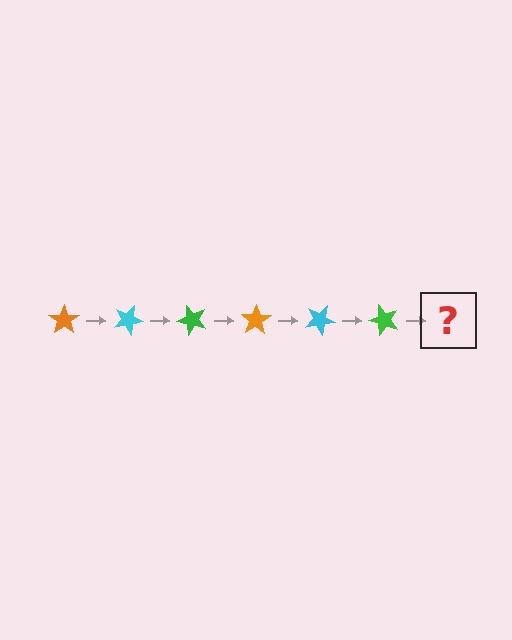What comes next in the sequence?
The next element should be an orange star, rotated 150 degrees from the start.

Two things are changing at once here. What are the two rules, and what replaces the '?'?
The two rules are that it rotates 25 degrees each step and the color cycles through orange, cyan, and green. The '?' should be an orange star, rotated 150 degrees from the start.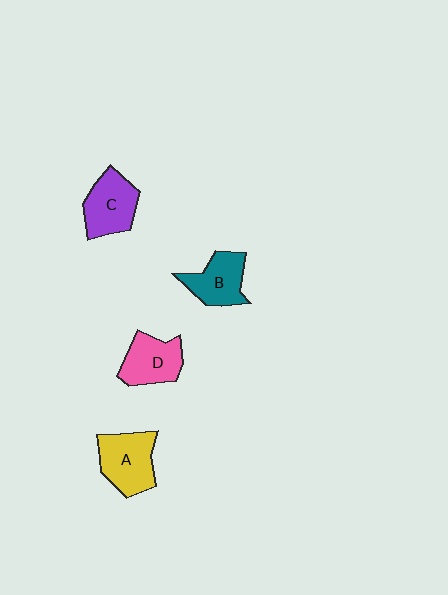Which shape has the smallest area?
Shape B (teal).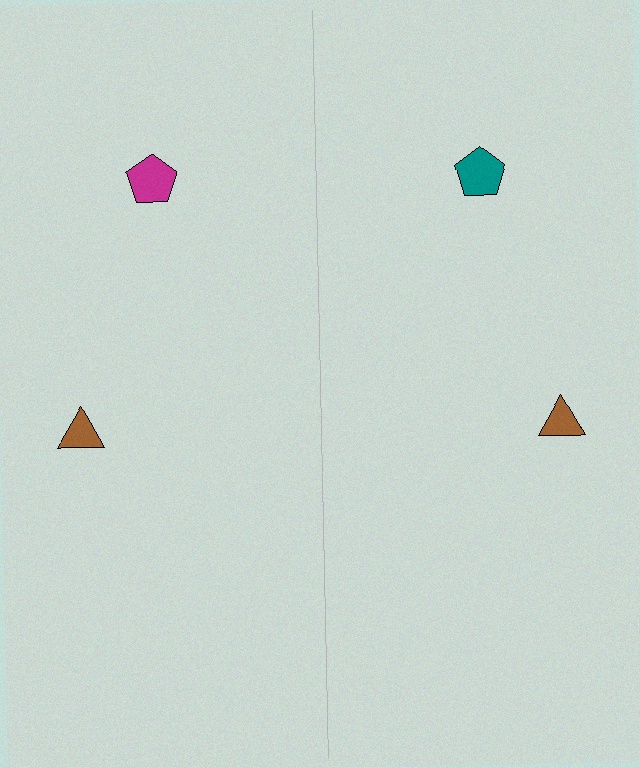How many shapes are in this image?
There are 4 shapes in this image.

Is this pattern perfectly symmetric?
No, the pattern is not perfectly symmetric. The teal pentagon on the right side breaks the symmetry — its mirror counterpart is magenta.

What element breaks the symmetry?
The teal pentagon on the right side breaks the symmetry — its mirror counterpart is magenta.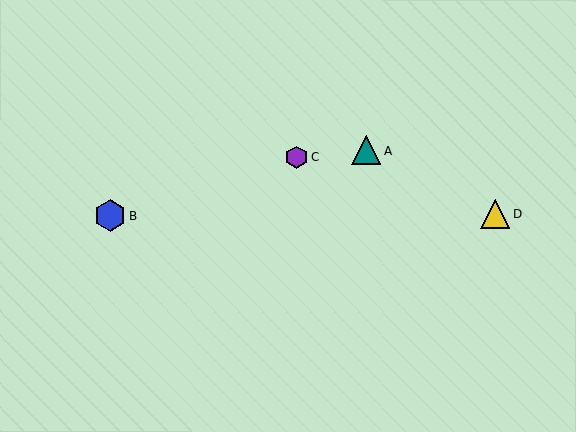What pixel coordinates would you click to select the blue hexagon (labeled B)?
Click at (110, 216) to select the blue hexagon B.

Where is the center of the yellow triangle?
The center of the yellow triangle is at (495, 214).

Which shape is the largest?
The blue hexagon (labeled B) is the largest.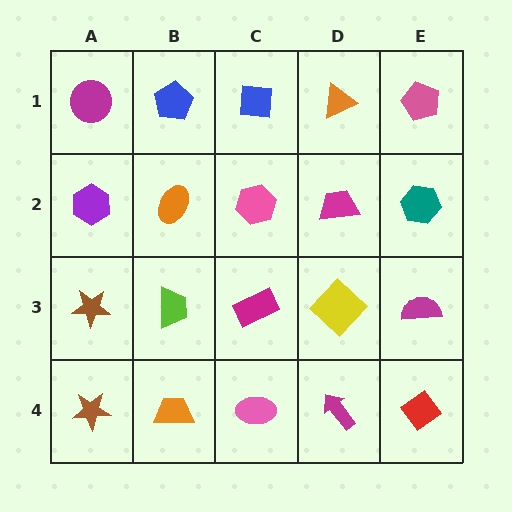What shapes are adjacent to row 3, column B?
An orange ellipse (row 2, column B), an orange trapezoid (row 4, column B), a brown star (row 3, column A), a magenta rectangle (row 3, column C).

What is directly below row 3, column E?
A red diamond.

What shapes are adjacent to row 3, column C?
A pink hexagon (row 2, column C), a pink ellipse (row 4, column C), a lime trapezoid (row 3, column B), a yellow diamond (row 3, column D).